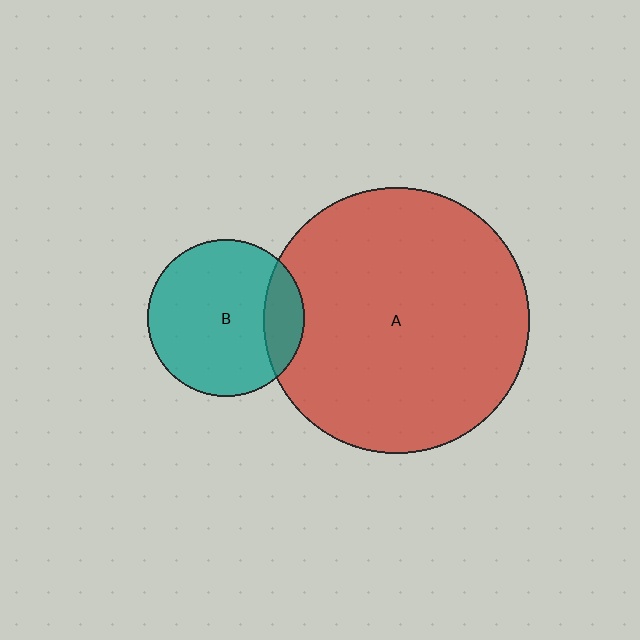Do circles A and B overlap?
Yes.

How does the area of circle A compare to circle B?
Approximately 2.9 times.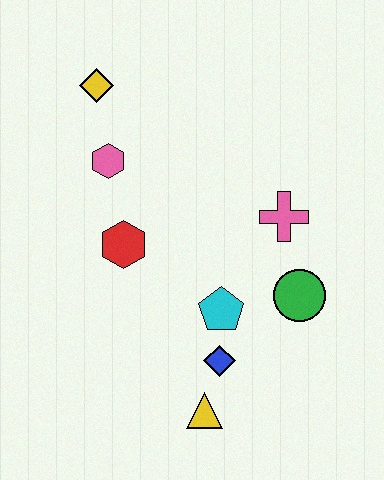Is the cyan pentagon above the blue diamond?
Yes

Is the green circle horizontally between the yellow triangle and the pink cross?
No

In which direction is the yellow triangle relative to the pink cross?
The yellow triangle is below the pink cross.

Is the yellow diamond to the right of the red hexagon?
No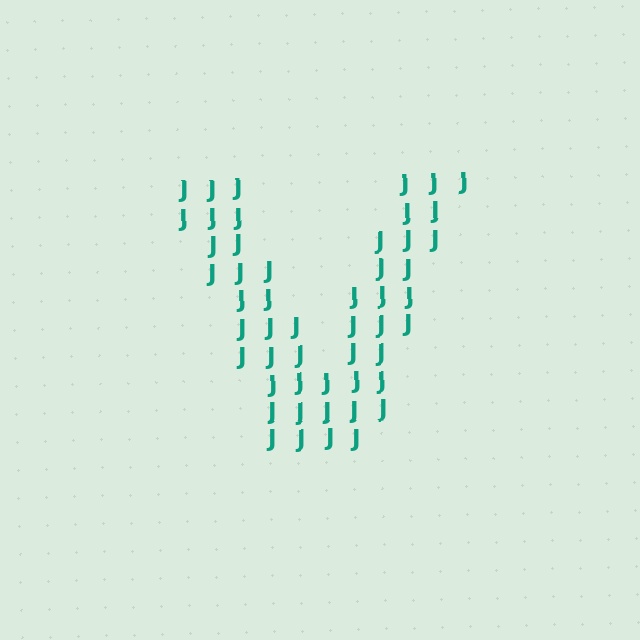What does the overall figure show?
The overall figure shows the letter V.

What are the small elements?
The small elements are letter J's.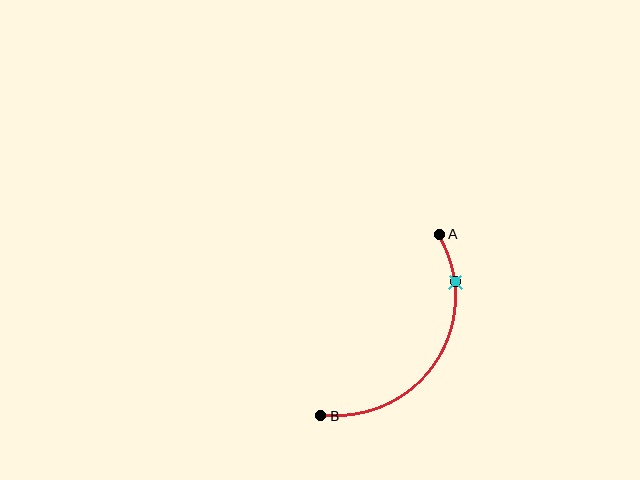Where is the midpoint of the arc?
The arc midpoint is the point on the curve farthest from the straight line joining A and B. It sits to the right of that line.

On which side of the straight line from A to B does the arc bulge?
The arc bulges to the right of the straight line connecting A and B.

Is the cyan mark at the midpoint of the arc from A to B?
No. The cyan mark lies on the arc but is closer to endpoint A. The arc midpoint would be at the point on the curve equidistant along the arc from both A and B.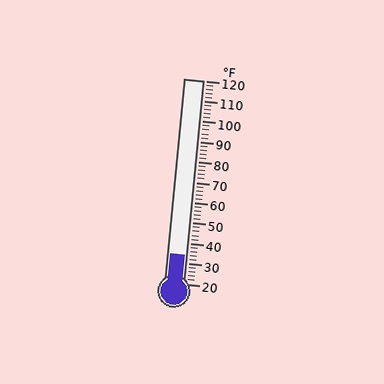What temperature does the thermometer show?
The thermometer shows approximately 34°F.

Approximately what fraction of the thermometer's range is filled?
The thermometer is filled to approximately 15% of its range.